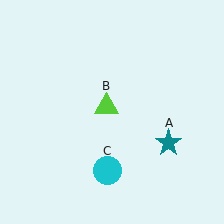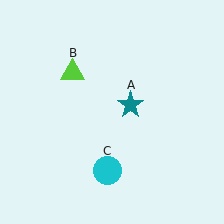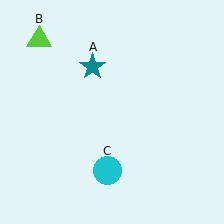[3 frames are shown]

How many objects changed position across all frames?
2 objects changed position: teal star (object A), lime triangle (object B).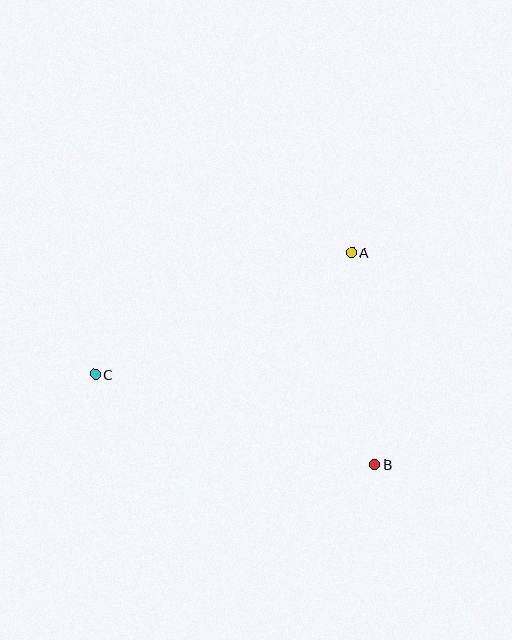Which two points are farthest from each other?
Points B and C are farthest from each other.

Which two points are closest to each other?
Points A and B are closest to each other.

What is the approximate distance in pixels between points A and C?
The distance between A and C is approximately 284 pixels.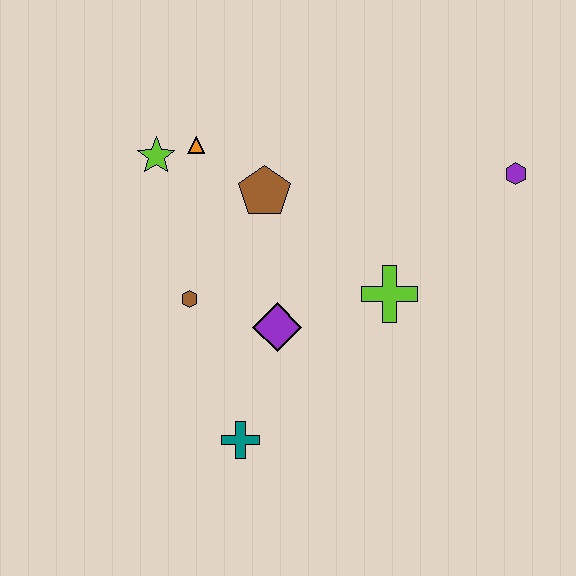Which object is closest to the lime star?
The orange triangle is closest to the lime star.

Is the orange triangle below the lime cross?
No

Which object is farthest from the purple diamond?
The purple hexagon is farthest from the purple diamond.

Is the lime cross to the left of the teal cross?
No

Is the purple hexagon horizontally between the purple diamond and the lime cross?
No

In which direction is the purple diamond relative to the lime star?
The purple diamond is below the lime star.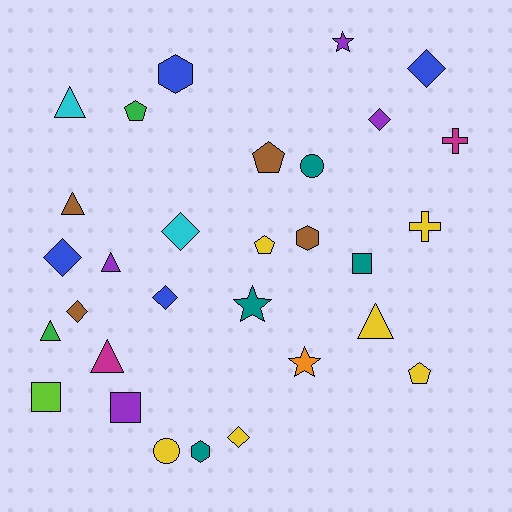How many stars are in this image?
There are 3 stars.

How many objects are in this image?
There are 30 objects.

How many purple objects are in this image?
There are 4 purple objects.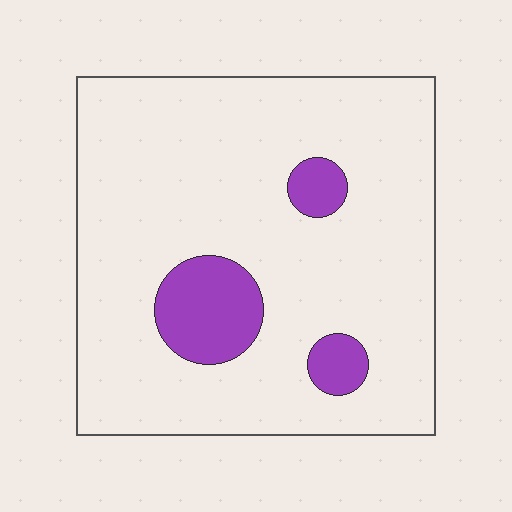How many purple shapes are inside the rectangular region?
3.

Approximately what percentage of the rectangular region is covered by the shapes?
Approximately 10%.